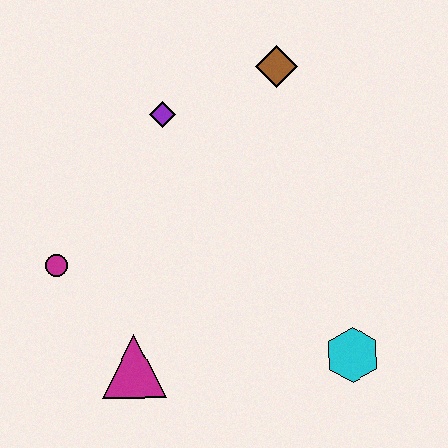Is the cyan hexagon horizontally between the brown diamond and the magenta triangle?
No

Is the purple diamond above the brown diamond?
No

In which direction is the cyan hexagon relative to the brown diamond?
The cyan hexagon is below the brown diamond.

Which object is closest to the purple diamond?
The brown diamond is closest to the purple diamond.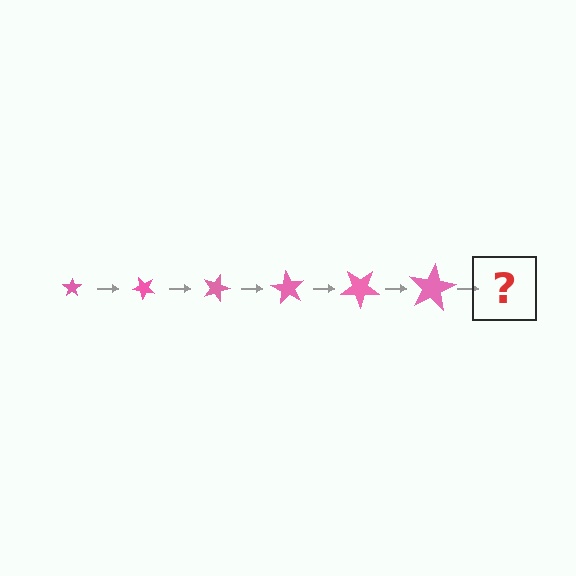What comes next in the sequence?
The next element should be a star, larger than the previous one and rotated 270 degrees from the start.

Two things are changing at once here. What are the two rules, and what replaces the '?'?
The two rules are that the star grows larger each step and it rotates 45 degrees each step. The '?' should be a star, larger than the previous one and rotated 270 degrees from the start.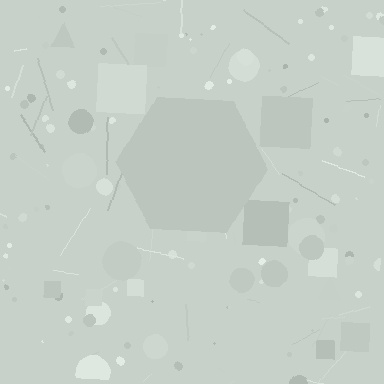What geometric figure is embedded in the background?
A hexagon is embedded in the background.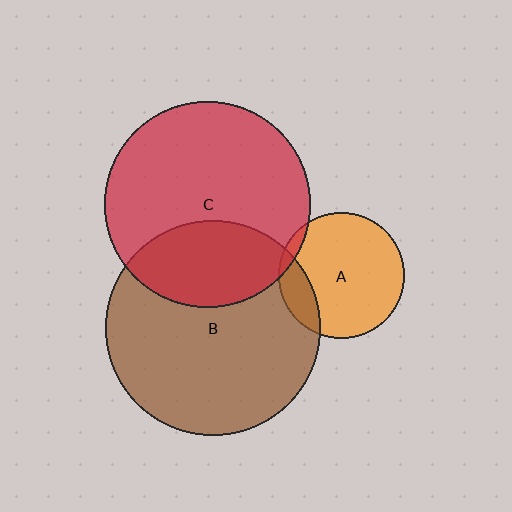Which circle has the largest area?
Circle B (brown).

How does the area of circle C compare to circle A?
Approximately 2.7 times.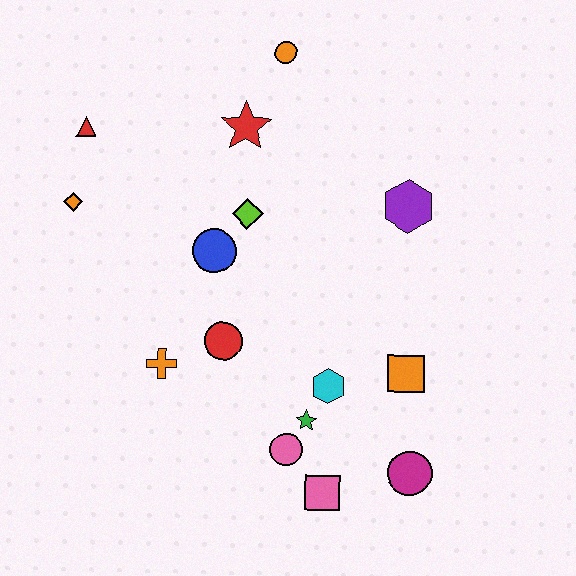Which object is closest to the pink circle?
The green star is closest to the pink circle.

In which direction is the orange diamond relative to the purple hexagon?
The orange diamond is to the left of the purple hexagon.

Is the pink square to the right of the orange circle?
Yes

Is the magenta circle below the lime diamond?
Yes